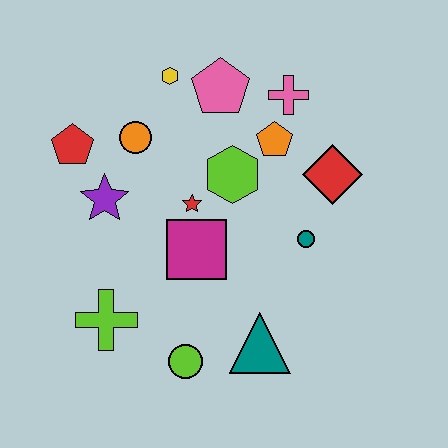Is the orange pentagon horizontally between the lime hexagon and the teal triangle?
No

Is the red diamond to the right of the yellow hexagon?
Yes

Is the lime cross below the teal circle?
Yes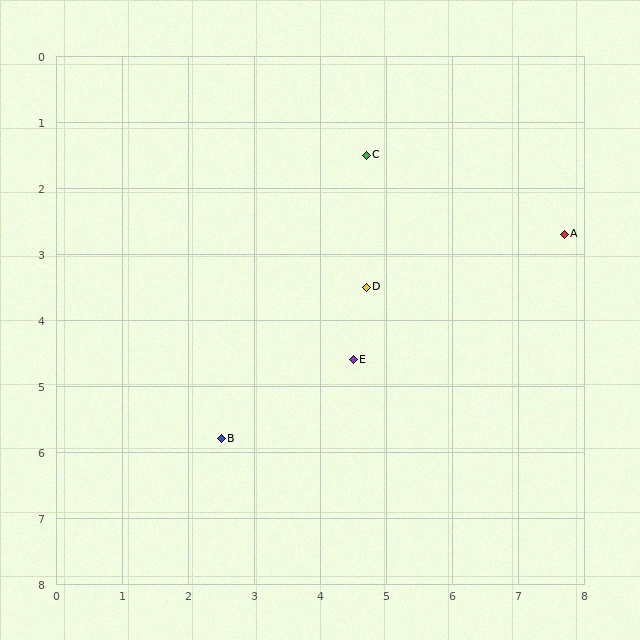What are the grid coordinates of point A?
Point A is at approximately (7.7, 2.7).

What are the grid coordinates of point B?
Point B is at approximately (2.5, 5.8).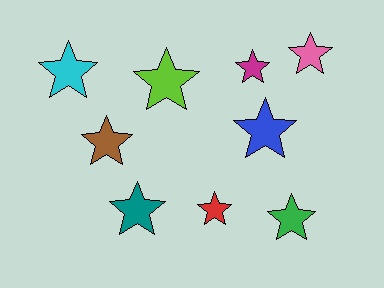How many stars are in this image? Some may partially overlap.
There are 9 stars.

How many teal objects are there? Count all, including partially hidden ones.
There is 1 teal object.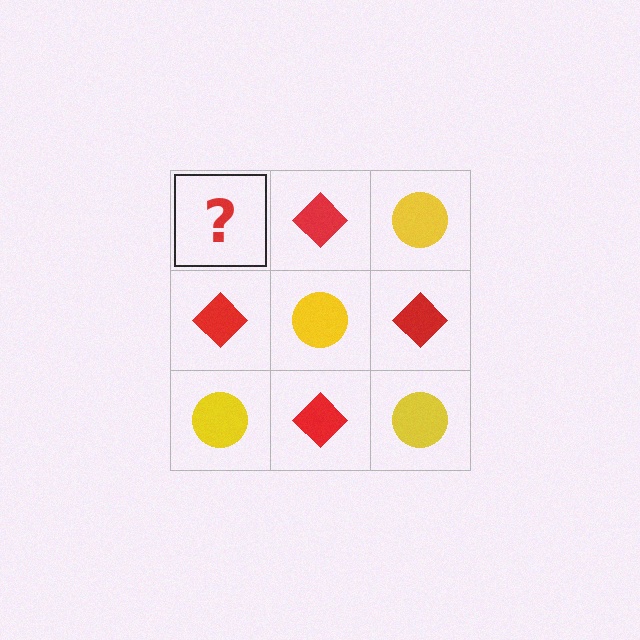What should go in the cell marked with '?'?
The missing cell should contain a yellow circle.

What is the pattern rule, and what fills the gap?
The rule is that it alternates yellow circle and red diamond in a checkerboard pattern. The gap should be filled with a yellow circle.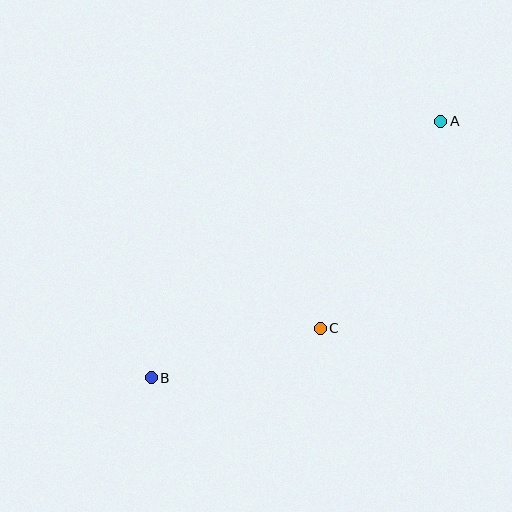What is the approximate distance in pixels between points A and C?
The distance between A and C is approximately 239 pixels.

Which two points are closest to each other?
Points B and C are closest to each other.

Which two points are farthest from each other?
Points A and B are farthest from each other.